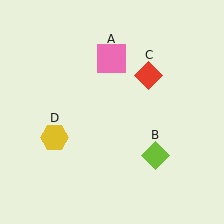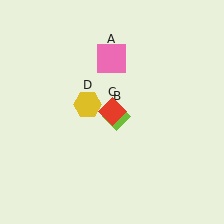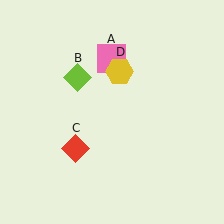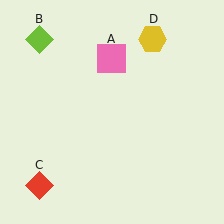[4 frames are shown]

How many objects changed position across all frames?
3 objects changed position: lime diamond (object B), red diamond (object C), yellow hexagon (object D).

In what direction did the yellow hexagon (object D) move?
The yellow hexagon (object D) moved up and to the right.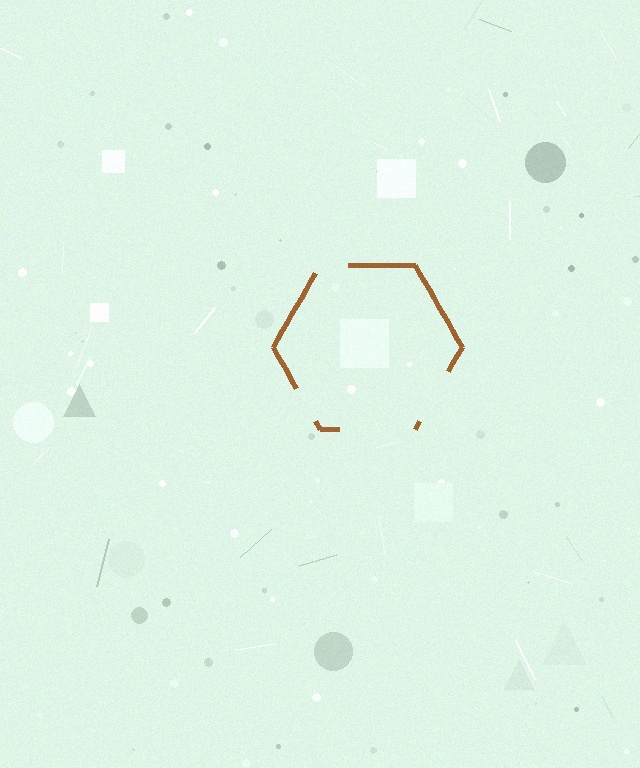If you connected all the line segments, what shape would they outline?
They would outline a hexagon.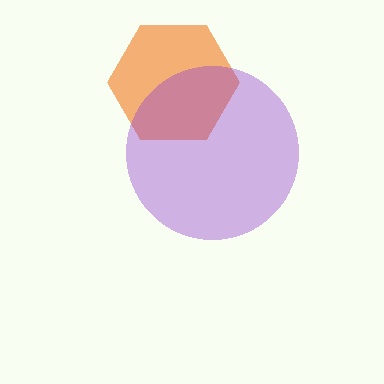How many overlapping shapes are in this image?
There are 2 overlapping shapes in the image.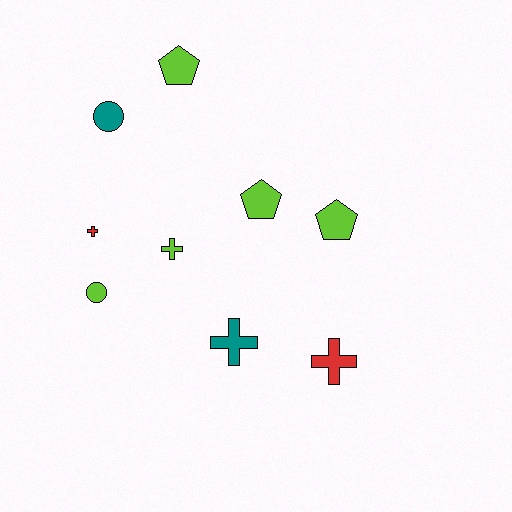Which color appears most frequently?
Lime, with 5 objects.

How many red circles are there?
There are no red circles.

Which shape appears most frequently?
Cross, with 4 objects.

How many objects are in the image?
There are 9 objects.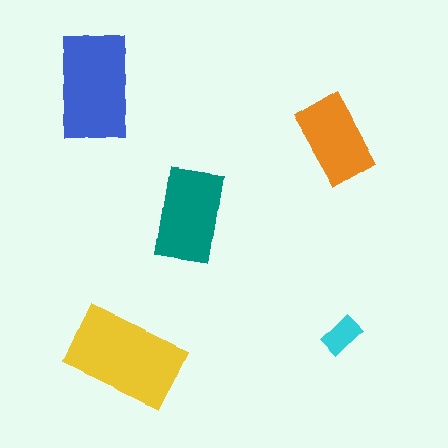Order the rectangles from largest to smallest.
the yellow one, the blue one, the teal one, the orange one, the cyan one.